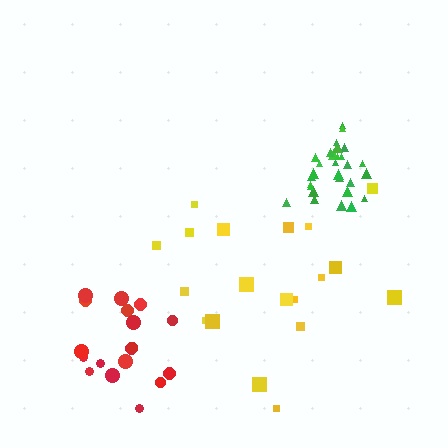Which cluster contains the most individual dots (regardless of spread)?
Green (29).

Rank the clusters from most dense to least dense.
green, red, yellow.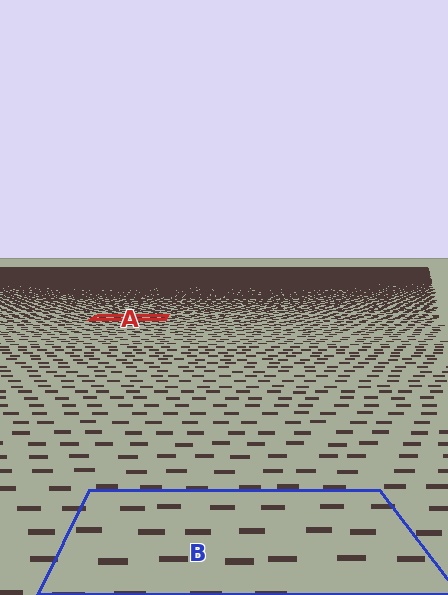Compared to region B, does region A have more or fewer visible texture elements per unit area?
Region A has more texture elements per unit area — they are packed more densely because it is farther away.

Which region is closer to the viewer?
Region B is closer. The texture elements there are larger and more spread out.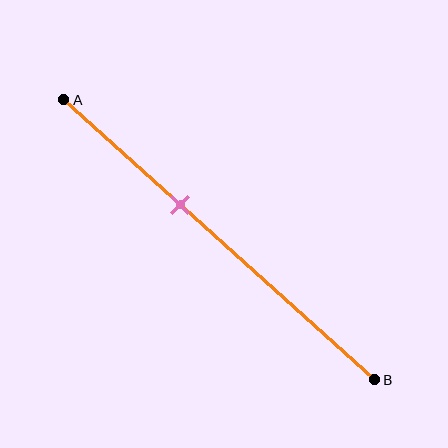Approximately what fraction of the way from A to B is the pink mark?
The pink mark is approximately 35% of the way from A to B.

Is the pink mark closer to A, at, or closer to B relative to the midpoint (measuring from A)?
The pink mark is closer to point A than the midpoint of segment AB.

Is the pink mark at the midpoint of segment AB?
No, the mark is at about 35% from A, not at the 50% midpoint.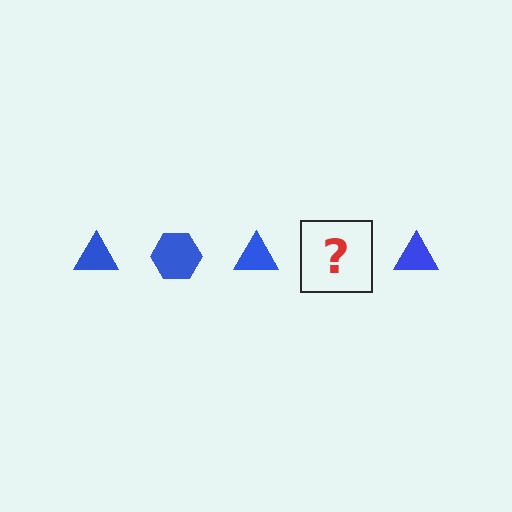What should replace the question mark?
The question mark should be replaced with a blue hexagon.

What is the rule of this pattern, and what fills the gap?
The rule is that the pattern cycles through triangle, hexagon shapes in blue. The gap should be filled with a blue hexagon.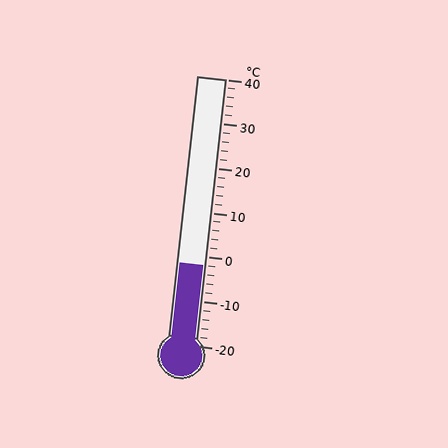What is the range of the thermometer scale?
The thermometer scale ranges from -20°C to 40°C.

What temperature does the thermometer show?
The thermometer shows approximately -2°C.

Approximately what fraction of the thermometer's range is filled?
The thermometer is filled to approximately 30% of its range.